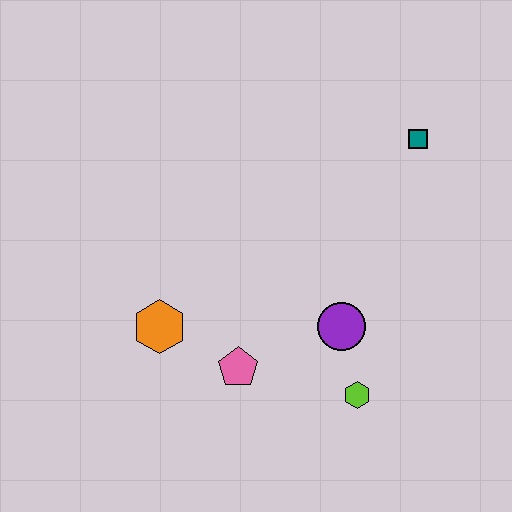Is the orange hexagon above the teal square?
No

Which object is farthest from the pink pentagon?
The teal square is farthest from the pink pentagon.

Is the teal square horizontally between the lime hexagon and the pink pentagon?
No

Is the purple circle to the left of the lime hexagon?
Yes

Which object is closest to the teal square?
The purple circle is closest to the teal square.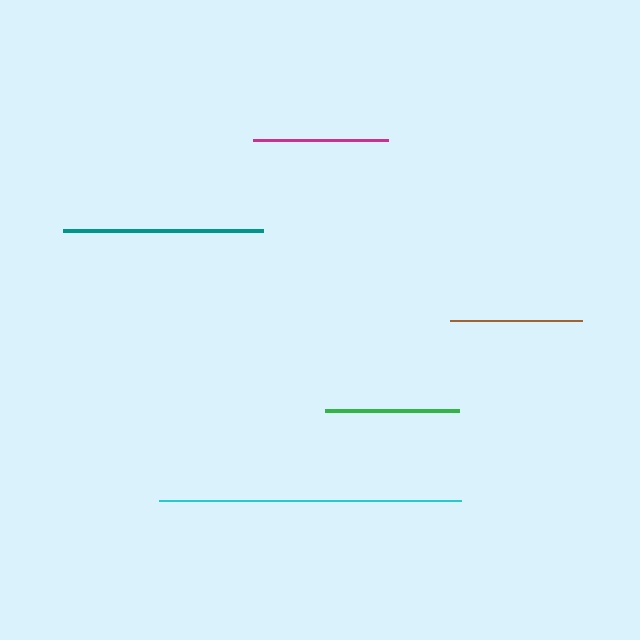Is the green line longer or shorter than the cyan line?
The cyan line is longer than the green line.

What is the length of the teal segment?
The teal segment is approximately 200 pixels long.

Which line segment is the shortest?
The brown line is the shortest at approximately 132 pixels.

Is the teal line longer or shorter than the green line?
The teal line is longer than the green line.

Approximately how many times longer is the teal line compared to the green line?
The teal line is approximately 1.5 times the length of the green line.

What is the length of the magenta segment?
The magenta segment is approximately 134 pixels long.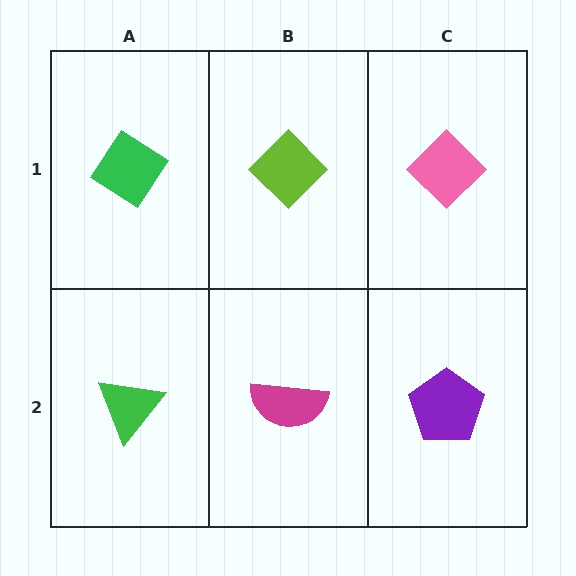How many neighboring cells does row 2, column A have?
2.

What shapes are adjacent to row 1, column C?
A purple pentagon (row 2, column C), a lime diamond (row 1, column B).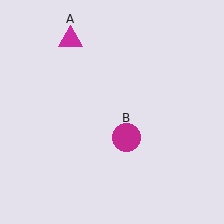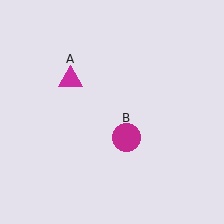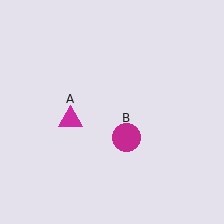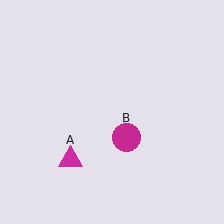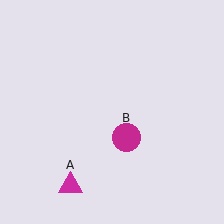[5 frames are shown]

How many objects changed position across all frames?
1 object changed position: magenta triangle (object A).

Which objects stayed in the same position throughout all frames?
Magenta circle (object B) remained stationary.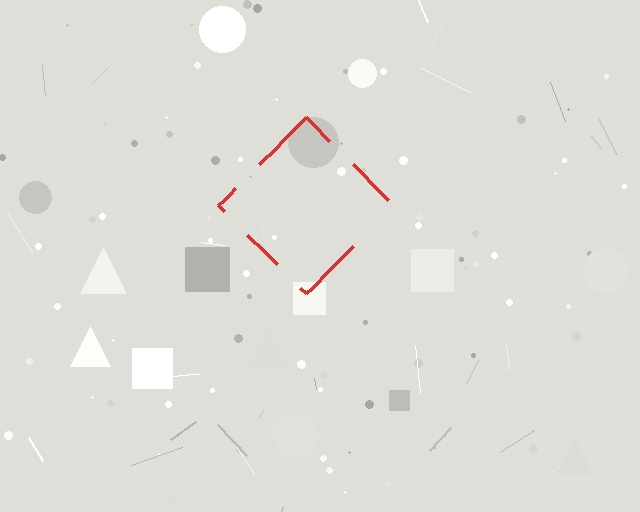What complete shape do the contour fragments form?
The contour fragments form a diamond.